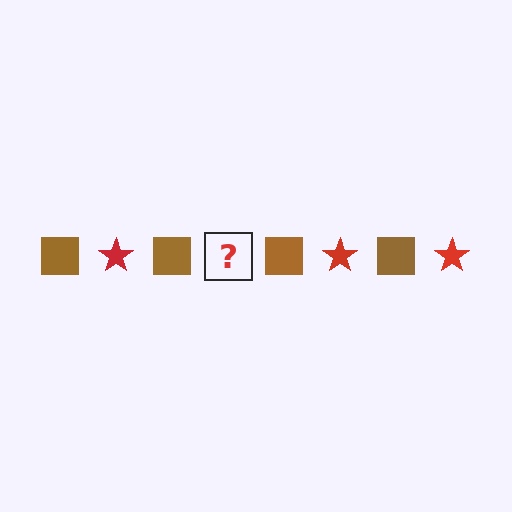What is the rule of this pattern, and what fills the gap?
The rule is that the pattern alternates between brown square and red star. The gap should be filled with a red star.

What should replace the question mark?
The question mark should be replaced with a red star.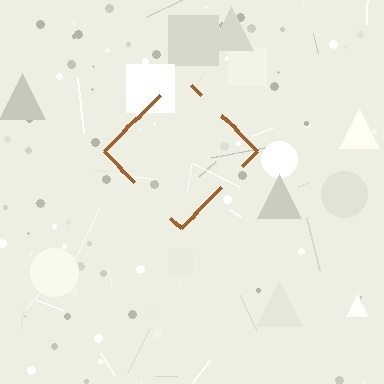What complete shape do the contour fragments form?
The contour fragments form a diamond.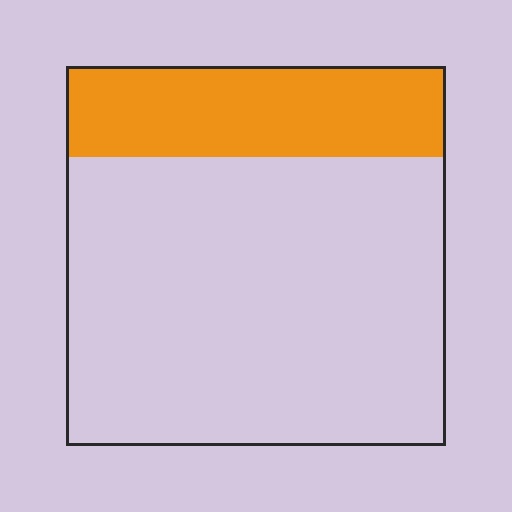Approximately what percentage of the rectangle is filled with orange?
Approximately 25%.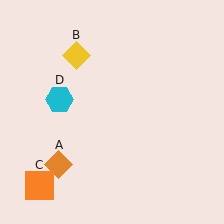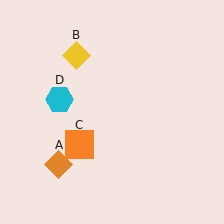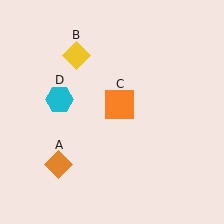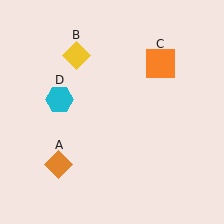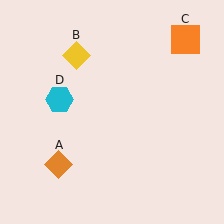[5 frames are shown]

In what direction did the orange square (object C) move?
The orange square (object C) moved up and to the right.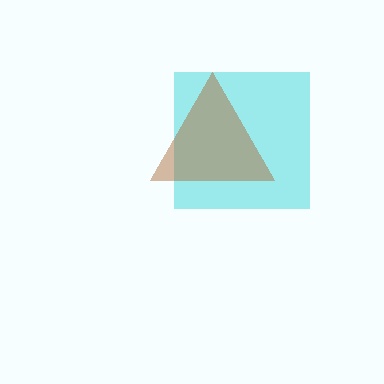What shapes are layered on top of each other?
The layered shapes are: a cyan square, a brown triangle.